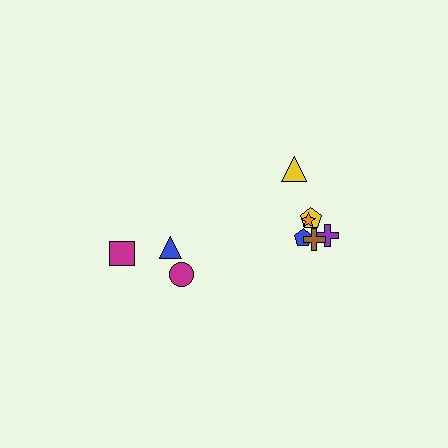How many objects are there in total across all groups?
There are 9 objects.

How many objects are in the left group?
There are 3 objects.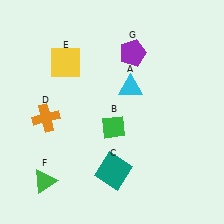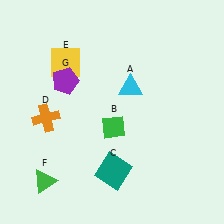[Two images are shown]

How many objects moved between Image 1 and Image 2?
1 object moved between the two images.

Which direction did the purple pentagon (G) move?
The purple pentagon (G) moved left.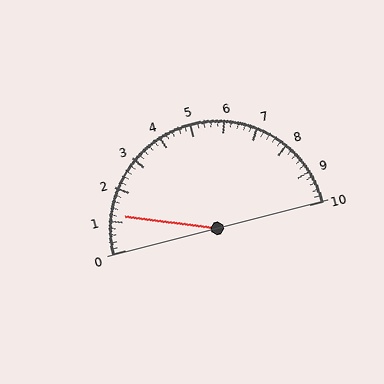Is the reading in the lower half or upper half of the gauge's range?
The reading is in the lower half of the range (0 to 10).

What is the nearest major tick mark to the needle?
The nearest major tick mark is 1.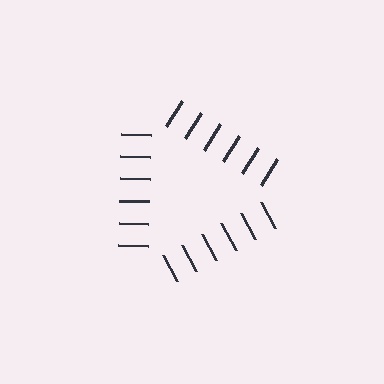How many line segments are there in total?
18 — 6 along each of the 3 edges.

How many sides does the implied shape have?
3 sides — the line-ends trace a triangle.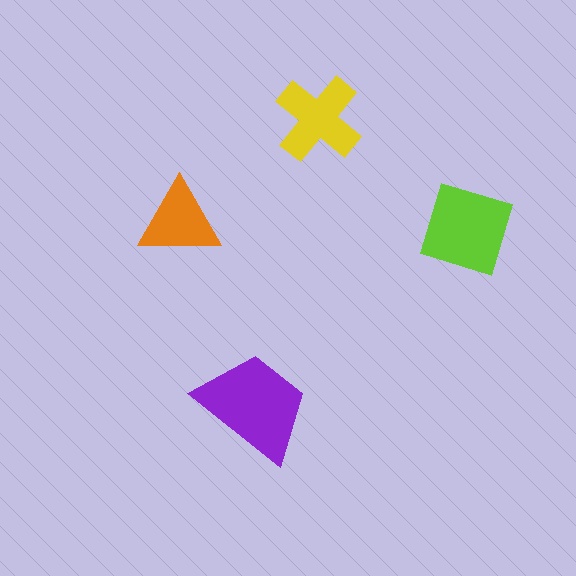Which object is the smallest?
The orange triangle.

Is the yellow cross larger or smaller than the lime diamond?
Smaller.